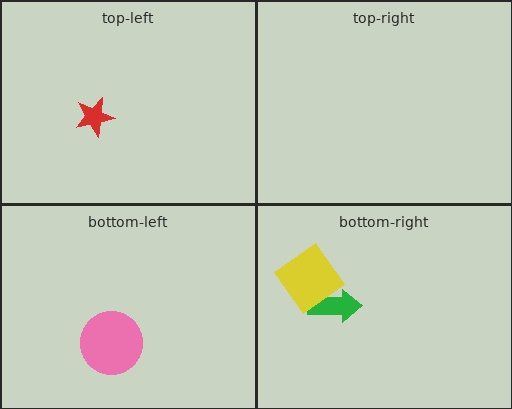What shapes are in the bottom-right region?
The green arrow, the yellow diamond.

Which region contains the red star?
The top-left region.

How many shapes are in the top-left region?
1.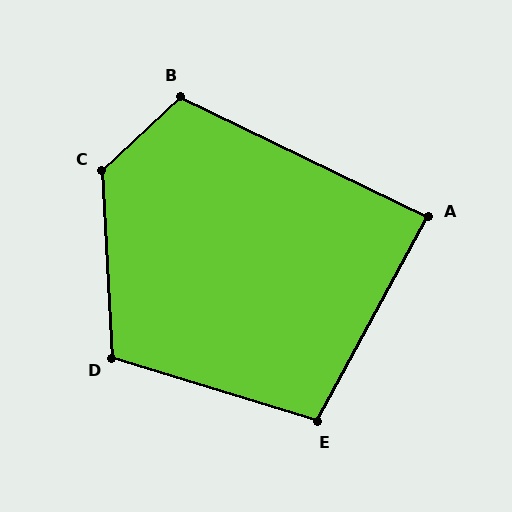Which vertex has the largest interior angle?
C, at approximately 130 degrees.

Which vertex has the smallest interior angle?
A, at approximately 87 degrees.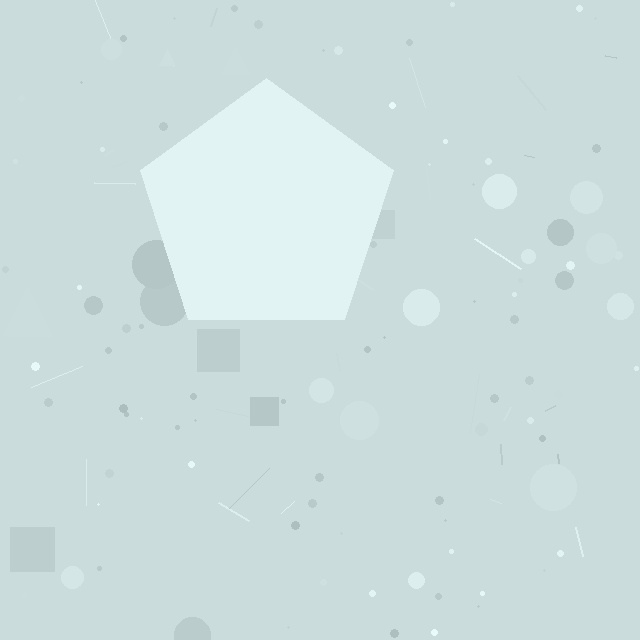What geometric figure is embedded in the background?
A pentagon is embedded in the background.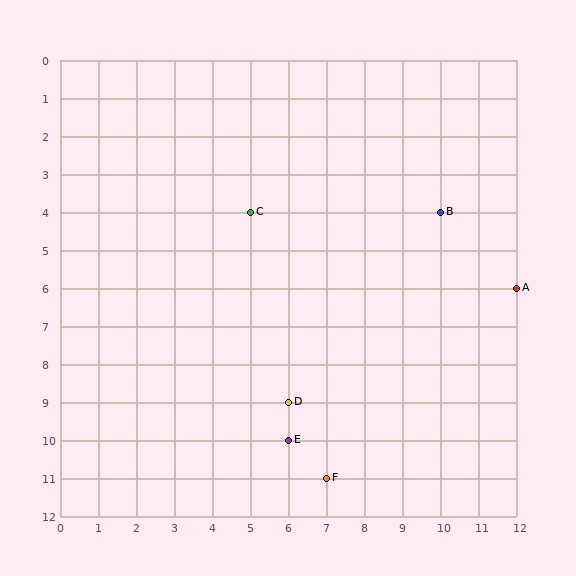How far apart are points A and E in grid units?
Points A and E are 6 columns and 4 rows apart (about 7.2 grid units diagonally).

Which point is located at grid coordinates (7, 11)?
Point F is at (7, 11).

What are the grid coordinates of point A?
Point A is at grid coordinates (12, 6).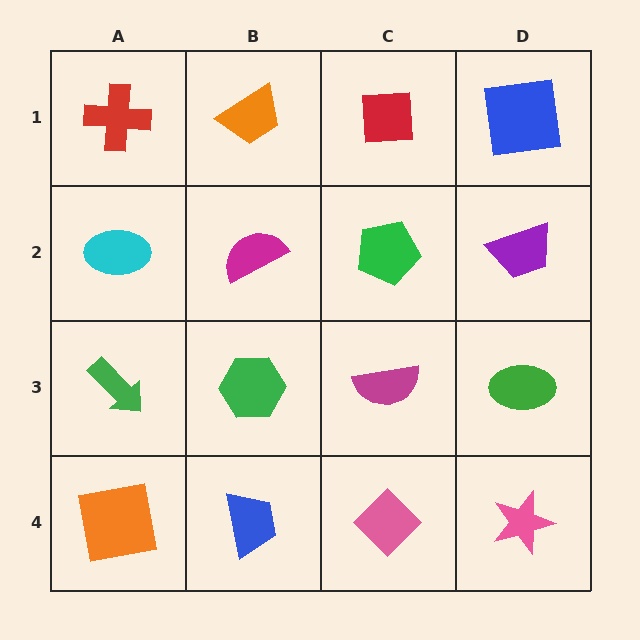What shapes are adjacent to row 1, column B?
A magenta semicircle (row 2, column B), a red cross (row 1, column A), a red square (row 1, column C).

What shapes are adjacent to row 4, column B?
A green hexagon (row 3, column B), an orange square (row 4, column A), a pink diamond (row 4, column C).